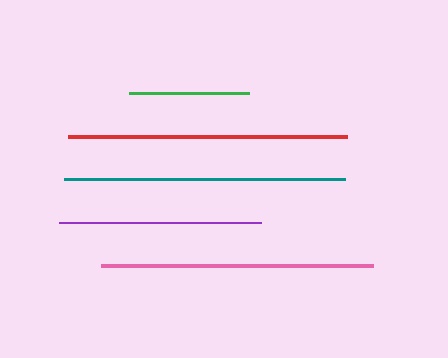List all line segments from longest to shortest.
From longest to shortest: teal, red, pink, purple, green.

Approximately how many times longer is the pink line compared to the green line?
The pink line is approximately 2.3 times the length of the green line.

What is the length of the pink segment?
The pink segment is approximately 272 pixels long.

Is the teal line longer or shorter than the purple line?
The teal line is longer than the purple line.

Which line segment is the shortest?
The green line is the shortest at approximately 120 pixels.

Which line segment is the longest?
The teal line is the longest at approximately 281 pixels.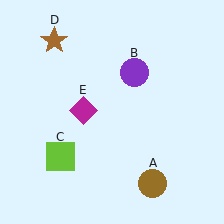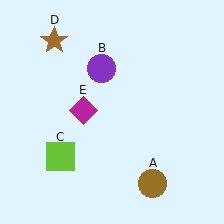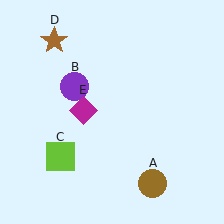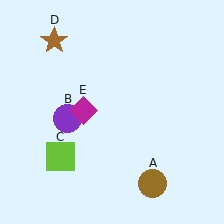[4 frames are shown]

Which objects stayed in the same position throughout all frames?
Brown circle (object A) and lime square (object C) and brown star (object D) and magenta diamond (object E) remained stationary.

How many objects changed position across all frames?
1 object changed position: purple circle (object B).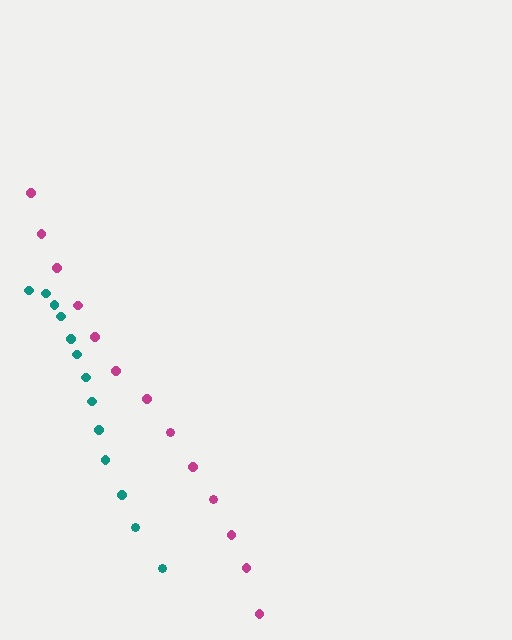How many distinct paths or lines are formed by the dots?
There are 2 distinct paths.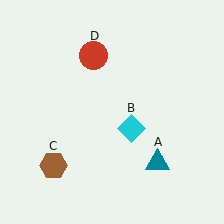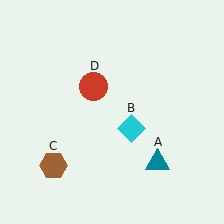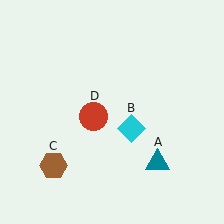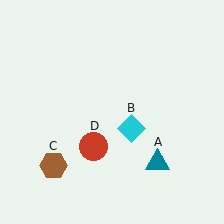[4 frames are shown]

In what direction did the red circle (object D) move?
The red circle (object D) moved down.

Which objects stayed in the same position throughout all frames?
Teal triangle (object A) and cyan diamond (object B) and brown hexagon (object C) remained stationary.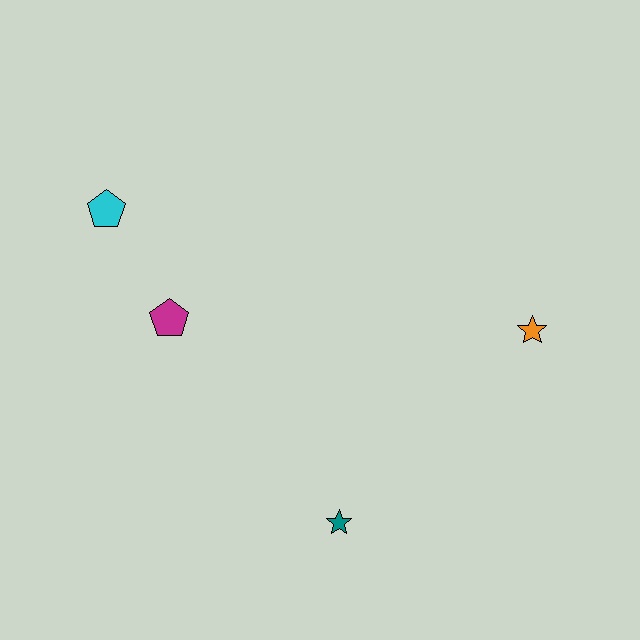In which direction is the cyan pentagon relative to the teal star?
The cyan pentagon is above the teal star.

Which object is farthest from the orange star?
The cyan pentagon is farthest from the orange star.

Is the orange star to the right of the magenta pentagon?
Yes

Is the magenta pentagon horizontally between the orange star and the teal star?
No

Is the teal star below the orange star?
Yes